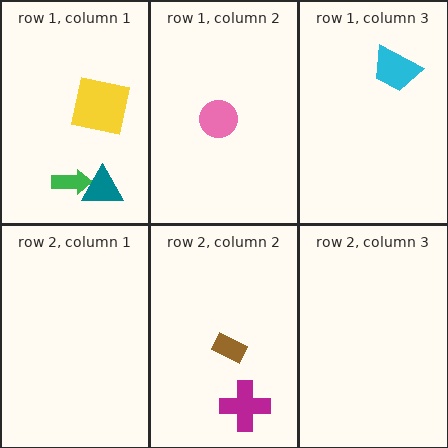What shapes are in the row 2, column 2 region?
The magenta cross, the brown rectangle.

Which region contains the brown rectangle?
The row 2, column 2 region.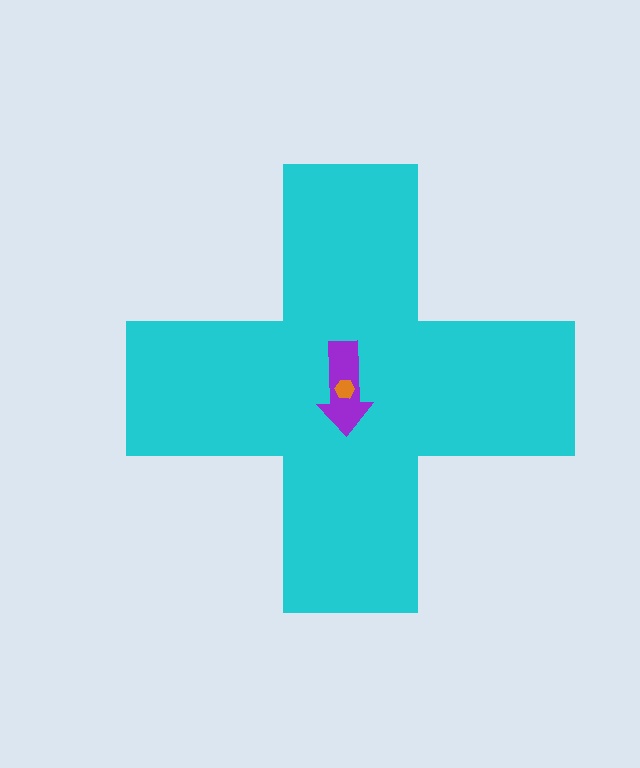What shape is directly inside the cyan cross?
The purple arrow.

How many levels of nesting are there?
3.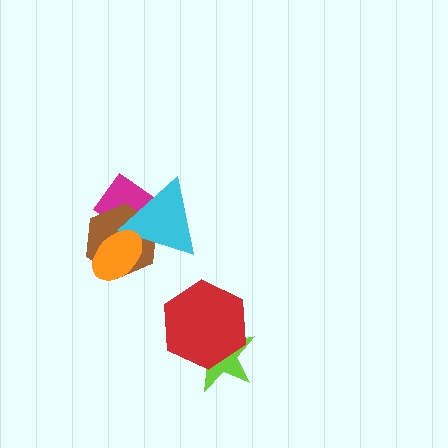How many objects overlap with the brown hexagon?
3 objects overlap with the brown hexagon.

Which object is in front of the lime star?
The red hexagon is in front of the lime star.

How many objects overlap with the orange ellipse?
3 objects overlap with the orange ellipse.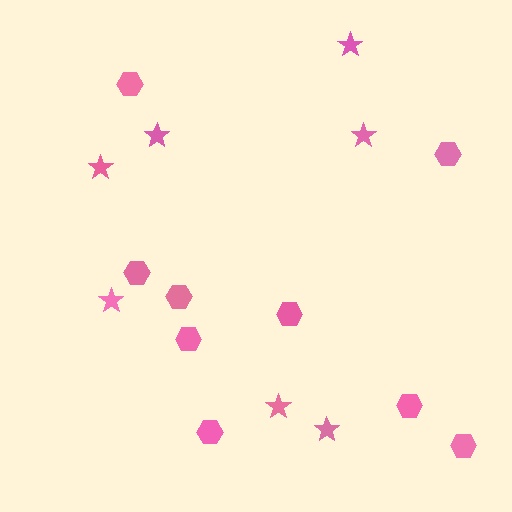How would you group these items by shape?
There are 2 groups: one group of hexagons (9) and one group of stars (7).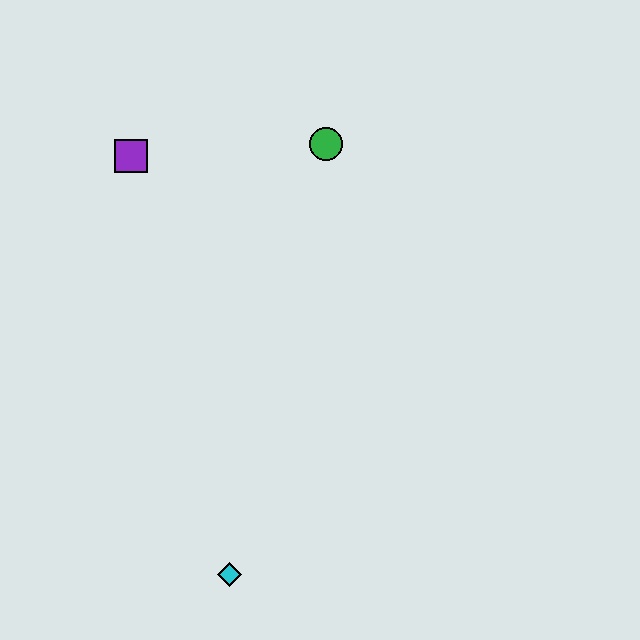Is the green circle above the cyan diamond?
Yes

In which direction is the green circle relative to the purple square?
The green circle is to the right of the purple square.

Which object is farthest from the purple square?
The cyan diamond is farthest from the purple square.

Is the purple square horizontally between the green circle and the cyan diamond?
No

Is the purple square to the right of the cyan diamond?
No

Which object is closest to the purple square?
The green circle is closest to the purple square.